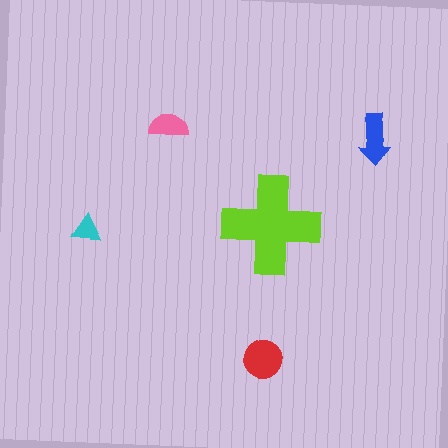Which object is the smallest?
The cyan triangle.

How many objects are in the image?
There are 5 objects in the image.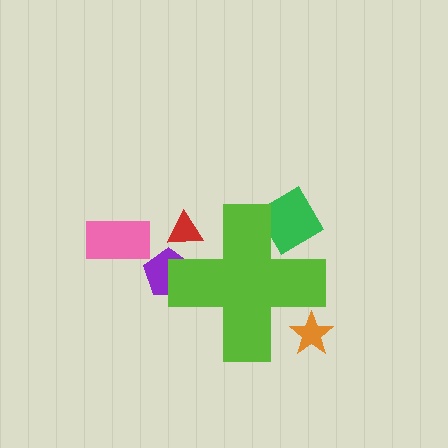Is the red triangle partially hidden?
Yes, the red triangle is partially hidden behind the lime cross.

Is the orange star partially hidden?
Yes, the orange star is partially hidden behind the lime cross.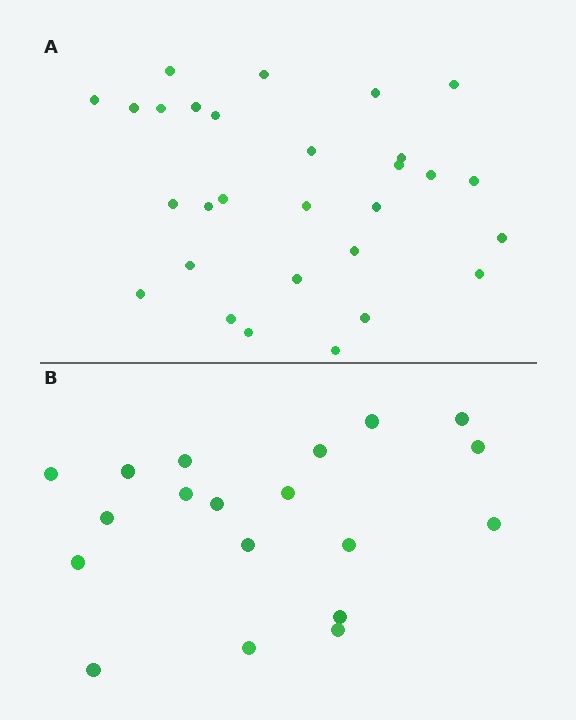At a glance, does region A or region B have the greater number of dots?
Region A (the top region) has more dots.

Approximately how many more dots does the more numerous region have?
Region A has roughly 10 or so more dots than region B.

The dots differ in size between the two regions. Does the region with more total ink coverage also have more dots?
No. Region B has more total ink coverage because its dots are larger, but region A actually contains more individual dots. Total area can be misleading — the number of items is what matters here.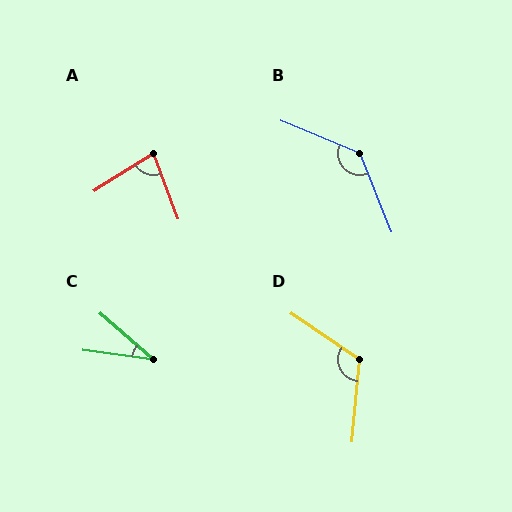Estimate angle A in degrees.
Approximately 78 degrees.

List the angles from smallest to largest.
C (34°), A (78°), D (119°), B (134°).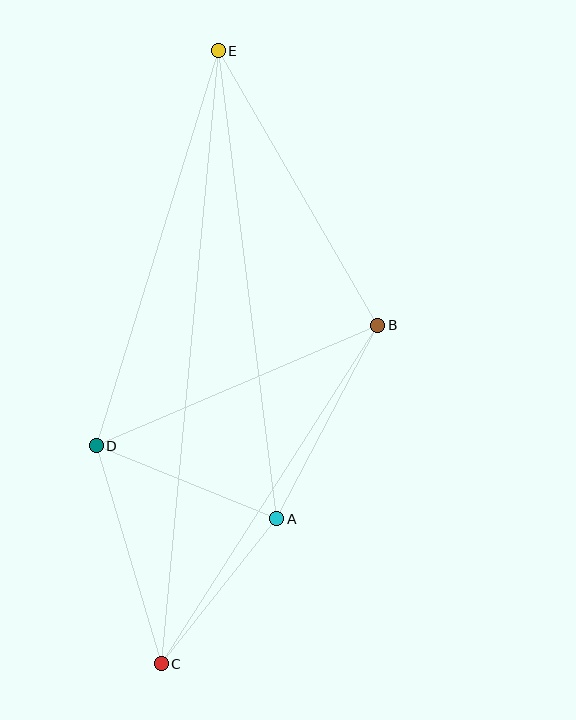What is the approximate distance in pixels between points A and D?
The distance between A and D is approximately 195 pixels.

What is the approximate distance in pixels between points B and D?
The distance between B and D is approximately 306 pixels.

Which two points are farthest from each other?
Points C and E are farthest from each other.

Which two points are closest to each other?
Points A and C are closest to each other.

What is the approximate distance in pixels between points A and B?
The distance between A and B is approximately 218 pixels.